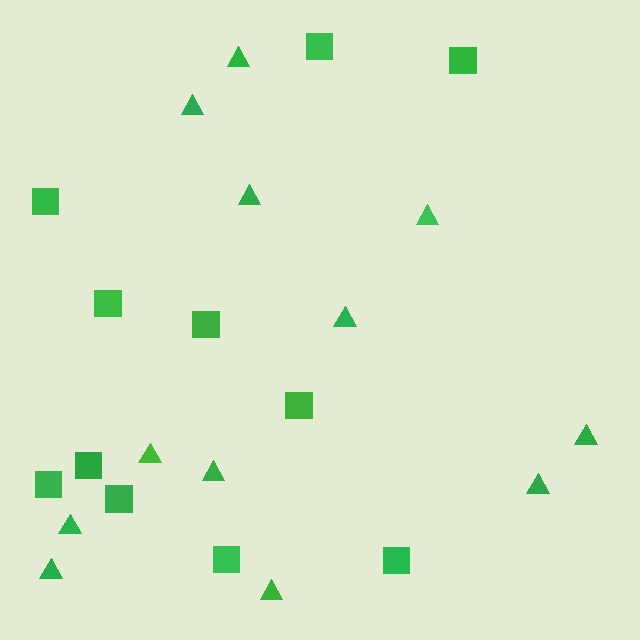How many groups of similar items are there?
There are 2 groups: one group of squares (11) and one group of triangles (12).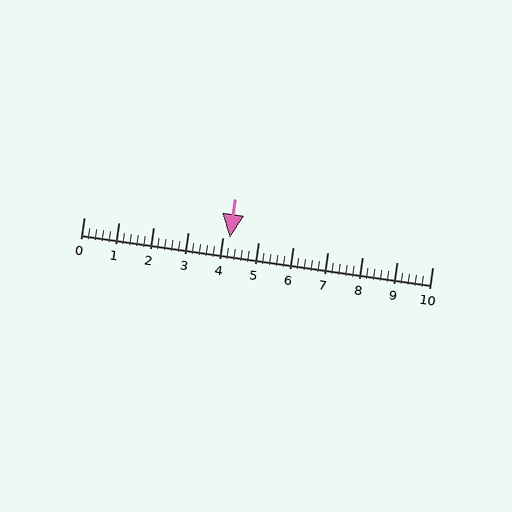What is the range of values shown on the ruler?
The ruler shows values from 0 to 10.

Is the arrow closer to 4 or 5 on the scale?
The arrow is closer to 4.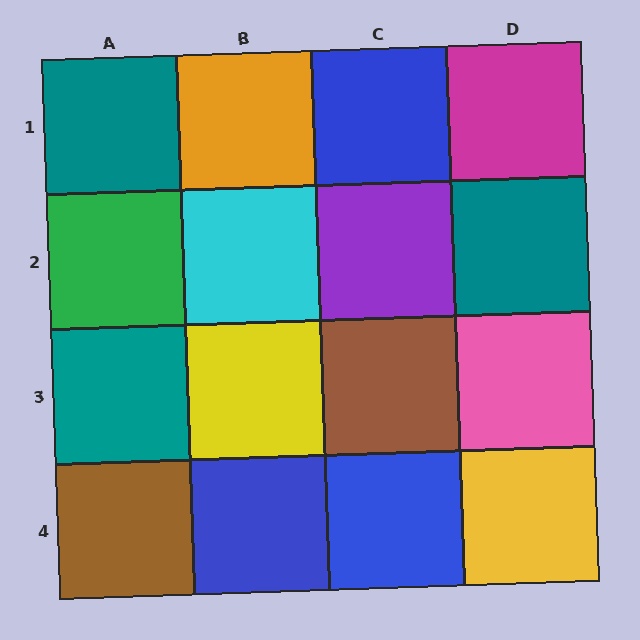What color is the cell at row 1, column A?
Teal.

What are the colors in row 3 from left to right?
Teal, yellow, brown, pink.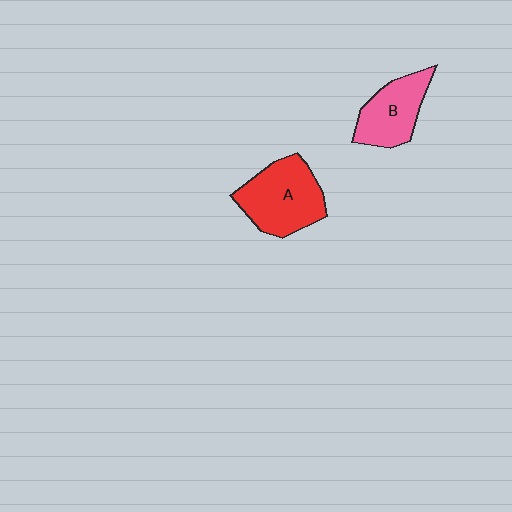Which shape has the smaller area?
Shape B (pink).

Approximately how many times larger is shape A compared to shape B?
Approximately 1.3 times.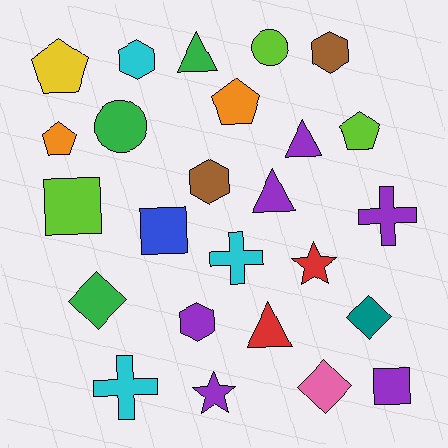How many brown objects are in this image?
There are 2 brown objects.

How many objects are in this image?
There are 25 objects.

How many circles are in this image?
There are 2 circles.